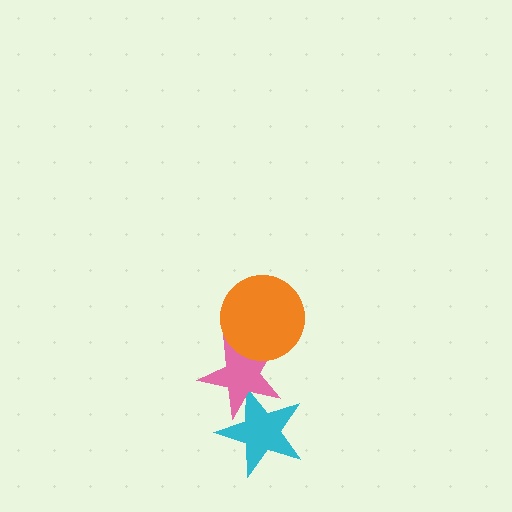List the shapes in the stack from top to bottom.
From top to bottom: the orange circle, the pink star, the cyan star.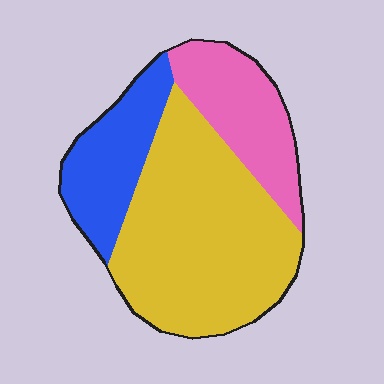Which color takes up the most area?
Yellow, at roughly 55%.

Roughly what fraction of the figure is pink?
Pink takes up about one fifth (1/5) of the figure.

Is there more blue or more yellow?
Yellow.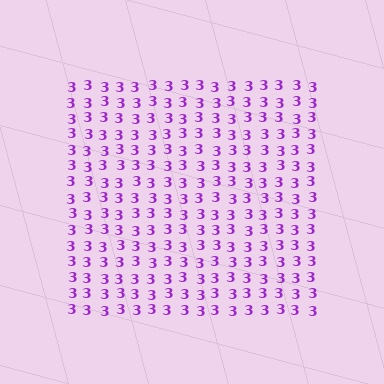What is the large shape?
The large shape is a square.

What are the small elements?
The small elements are digit 3's.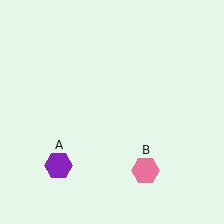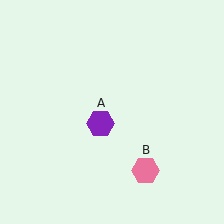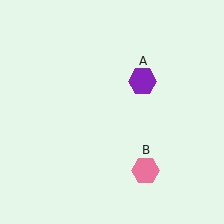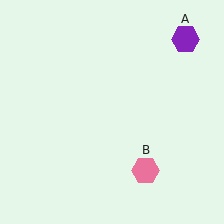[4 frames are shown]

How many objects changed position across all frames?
1 object changed position: purple hexagon (object A).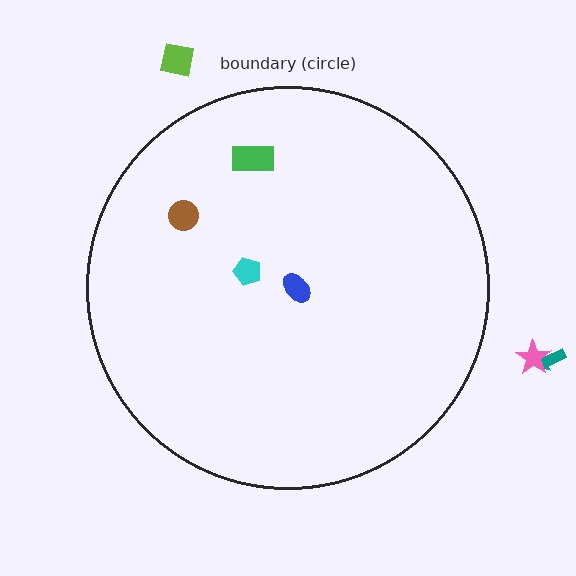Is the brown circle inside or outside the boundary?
Inside.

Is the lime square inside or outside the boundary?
Outside.